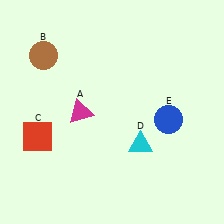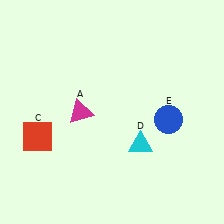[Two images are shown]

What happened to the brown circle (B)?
The brown circle (B) was removed in Image 2. It was in the top-left area of Image 1.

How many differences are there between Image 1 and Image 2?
There is 1 difference between the two images.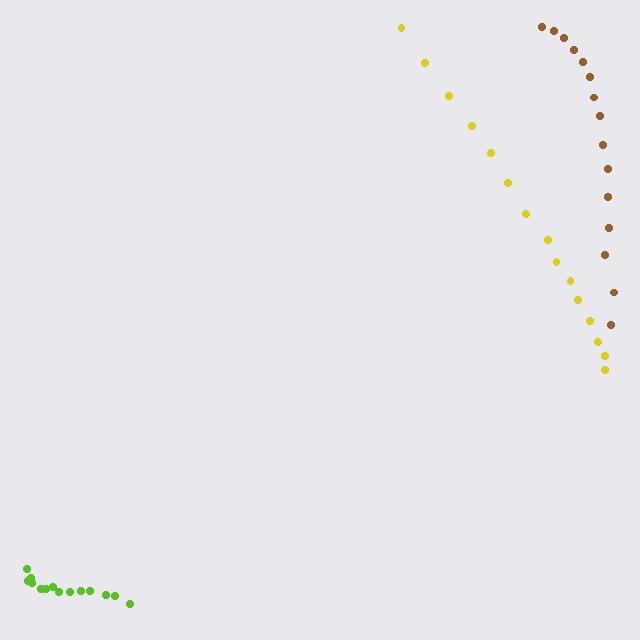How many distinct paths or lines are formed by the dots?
There are 3 distinct paths.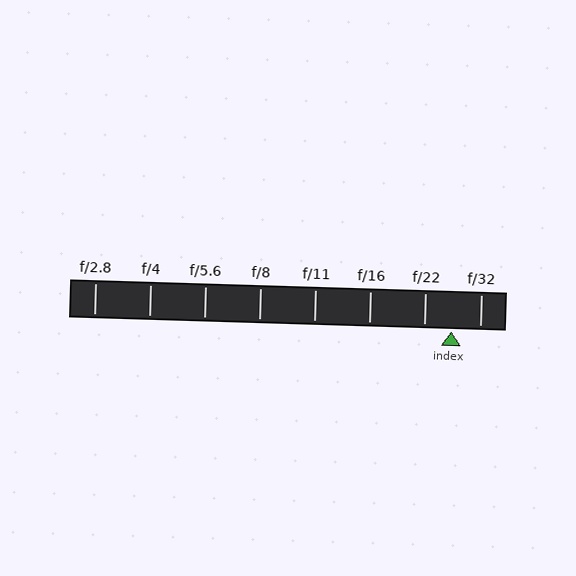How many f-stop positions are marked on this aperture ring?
There are 8 f-stop positions marked.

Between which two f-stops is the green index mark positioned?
The index mark is between f/22 and f/32.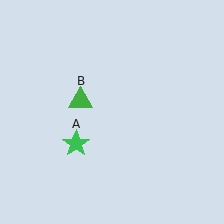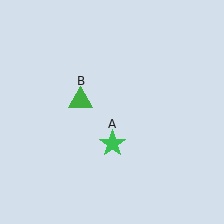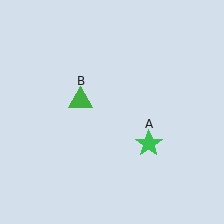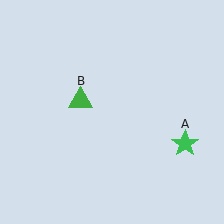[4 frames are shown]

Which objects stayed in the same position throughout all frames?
Green triangle (object B) remained stationary.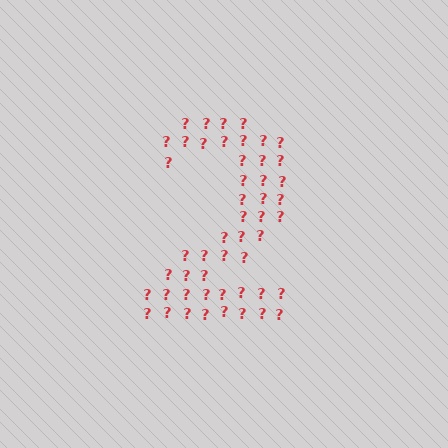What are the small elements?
The small elements are question marks.